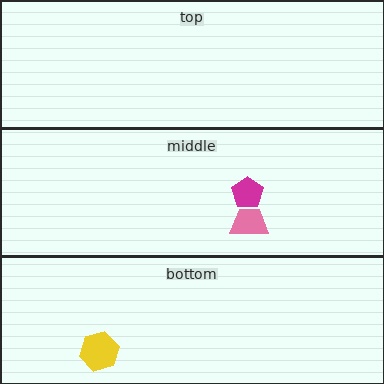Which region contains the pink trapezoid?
The middle region.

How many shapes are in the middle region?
2.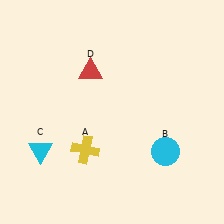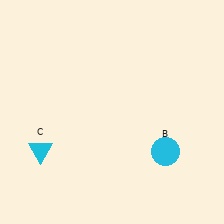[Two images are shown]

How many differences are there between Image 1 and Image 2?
There are 2 differences between the two images.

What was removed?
The yellow cross (A), the red triangle (D) were removed in Image 2.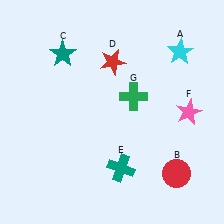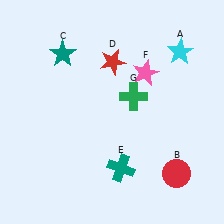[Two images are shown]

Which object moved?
The pink star (F) moved left.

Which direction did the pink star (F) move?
The pink star (F) moved left.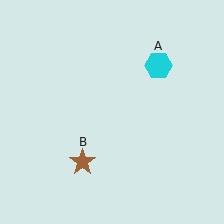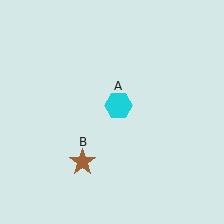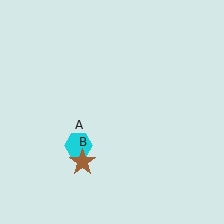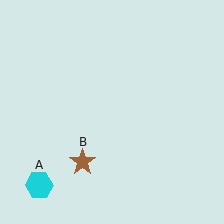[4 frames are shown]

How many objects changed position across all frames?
1 object changed position: cyan hexagon (object A).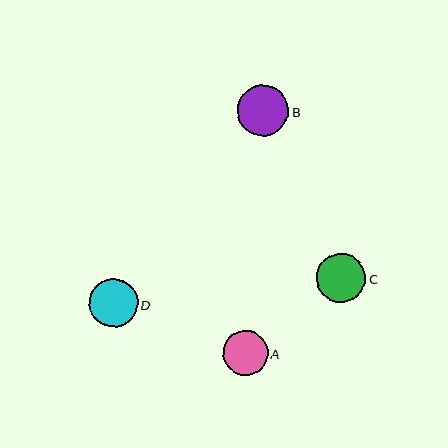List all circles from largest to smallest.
From largest to smallest: B, C, D, A.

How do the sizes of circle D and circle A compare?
Circle D and circle A are approximately the same size.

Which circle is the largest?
Circle B is the largest with a size of approximately 51 pixels.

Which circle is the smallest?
Circle A is the smallest with a size of approximately 45 pixels.